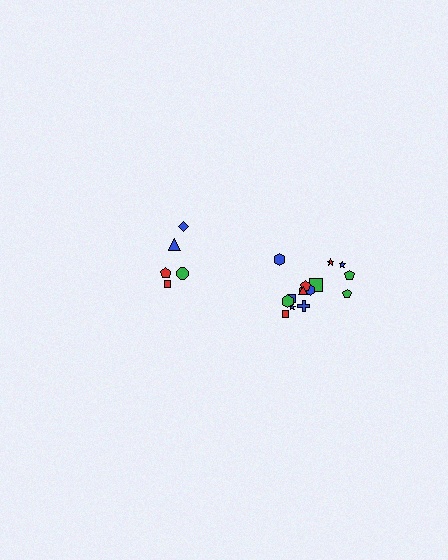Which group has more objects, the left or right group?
The right group.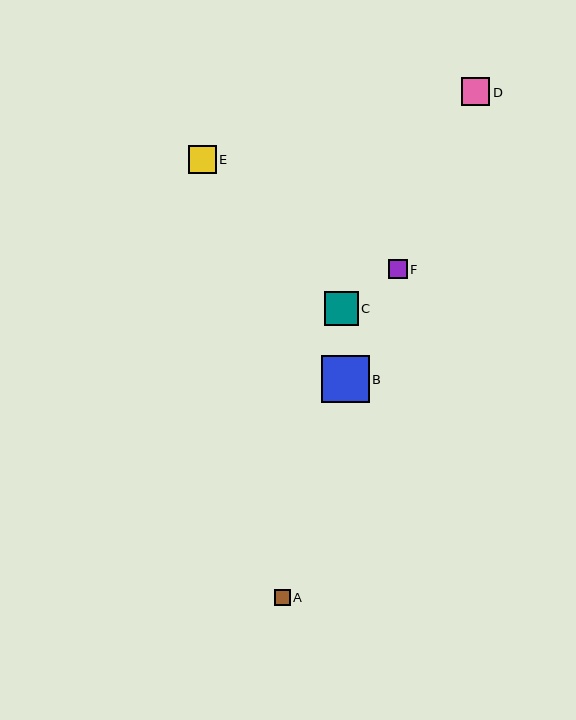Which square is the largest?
Square B is the largest with a size of approximately 47 pixels.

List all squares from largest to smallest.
From largest to smallest: B, C, D, E, F, A.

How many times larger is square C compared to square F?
Square C is approximately 1.7 times the size of square F.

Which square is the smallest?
Square A is the smallest with a size of approximately 16 pixels.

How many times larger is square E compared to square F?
Square E is approximately 1.4 times the size of square F.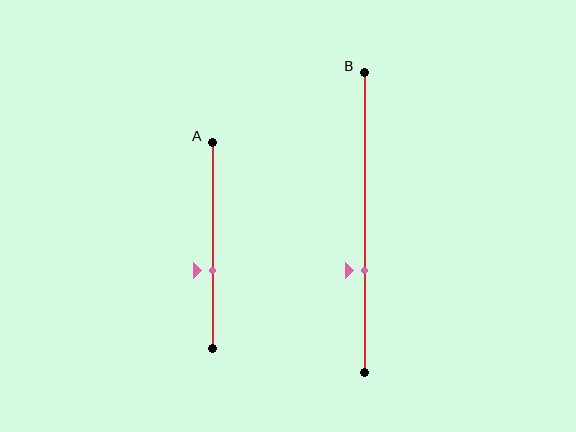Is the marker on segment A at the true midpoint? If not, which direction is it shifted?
No, the marker on segment A is shifted downward by about 12% of the segment length.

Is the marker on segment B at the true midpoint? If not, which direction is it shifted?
No, the marker on segment B is shifted downward by about 16% of the segment length.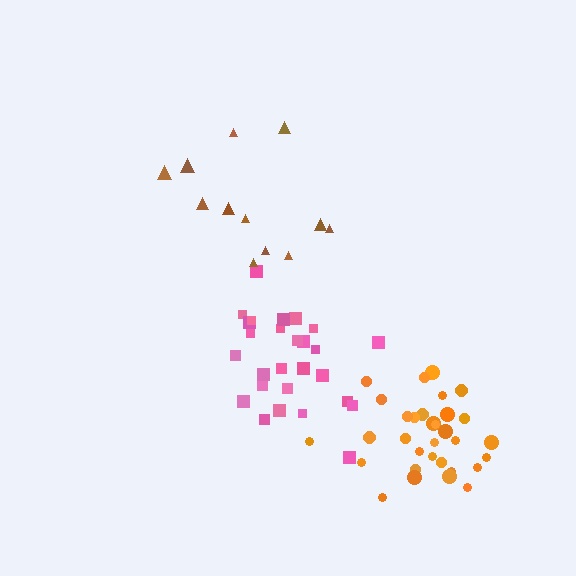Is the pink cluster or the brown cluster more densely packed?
Pink.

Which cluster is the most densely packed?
Orange.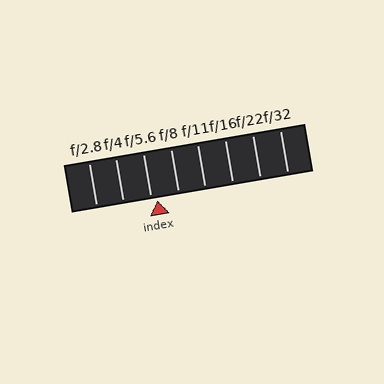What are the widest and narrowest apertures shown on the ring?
The widest aperture shown is f/2.8 and the narrowest is f/32.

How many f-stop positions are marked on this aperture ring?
There are 8 f-stop positions marked.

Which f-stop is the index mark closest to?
The index mark is closest to f/5.6.